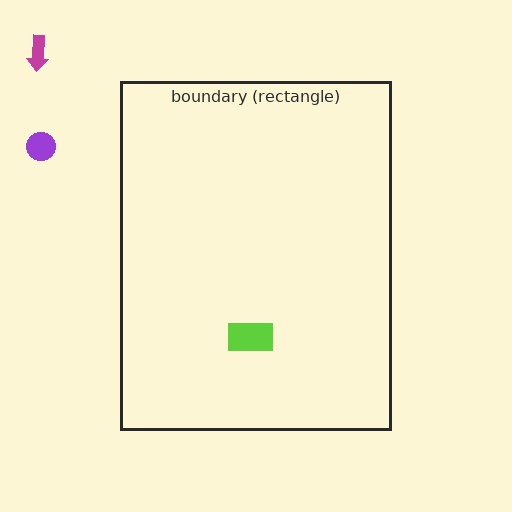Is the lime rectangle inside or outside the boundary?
Inside.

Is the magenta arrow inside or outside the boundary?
Outside.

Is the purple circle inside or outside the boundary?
Outside.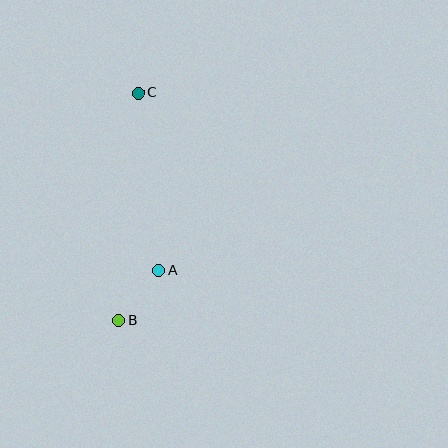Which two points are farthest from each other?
Points B and C are farthest from each other.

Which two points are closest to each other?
Points A and B are closest to each other.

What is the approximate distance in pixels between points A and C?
The distance between A and C is approximately 179 pixels.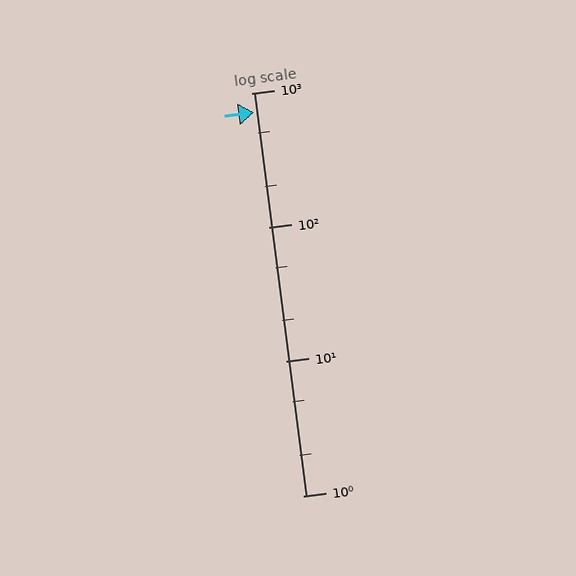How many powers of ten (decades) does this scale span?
The scale spans 3 decades, from 1 to 1000.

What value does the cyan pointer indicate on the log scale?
The pointer indicates approximately 720.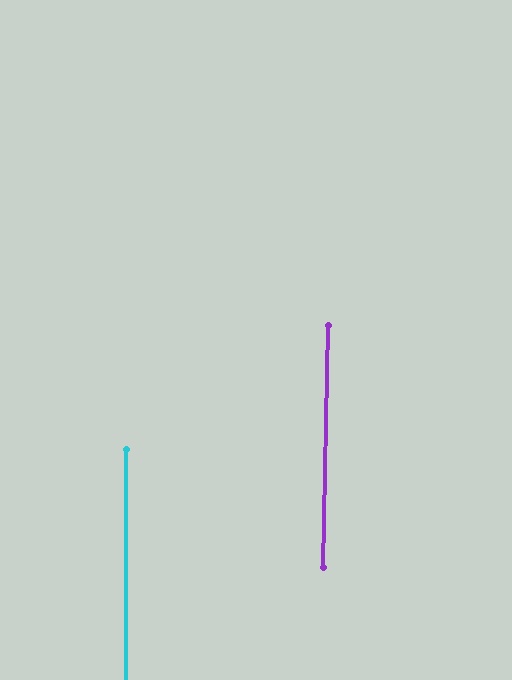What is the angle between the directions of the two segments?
Approximately 1 degree.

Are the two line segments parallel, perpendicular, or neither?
Parallel — their directions differ by only 1.4°.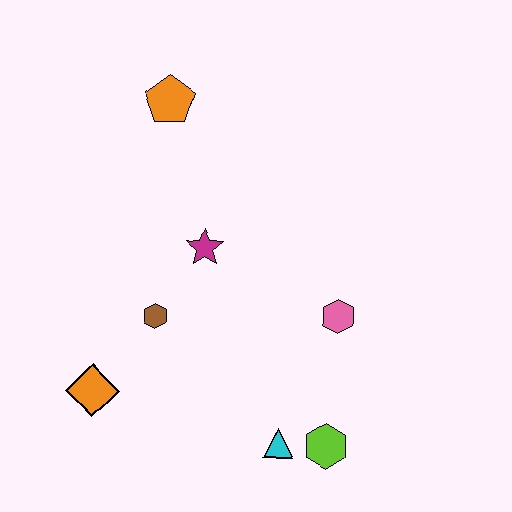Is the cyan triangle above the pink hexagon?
No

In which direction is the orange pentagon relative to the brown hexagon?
The orange pentagon is above the brown hexagon.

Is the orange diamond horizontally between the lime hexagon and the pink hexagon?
No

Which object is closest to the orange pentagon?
The magenta star is closest to the orange pentagon.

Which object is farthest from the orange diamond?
The orange pentagon is farthest from the orange diamond.